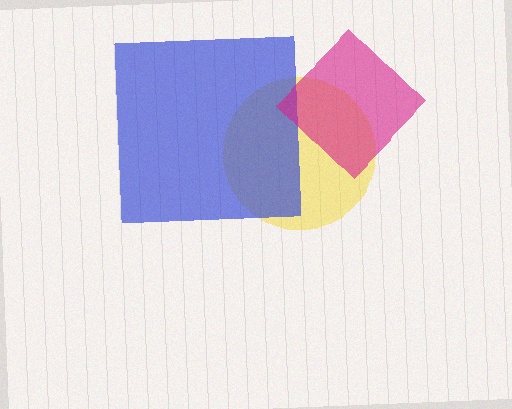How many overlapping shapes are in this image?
There are 3 overlapping shapes in the image.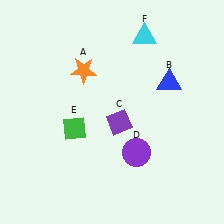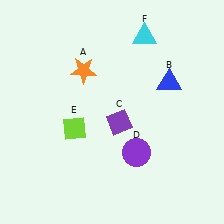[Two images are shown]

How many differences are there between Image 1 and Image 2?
There is 1 difference between the two images.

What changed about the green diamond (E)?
In Image 1, E is green. In Image 2, it changed to lime.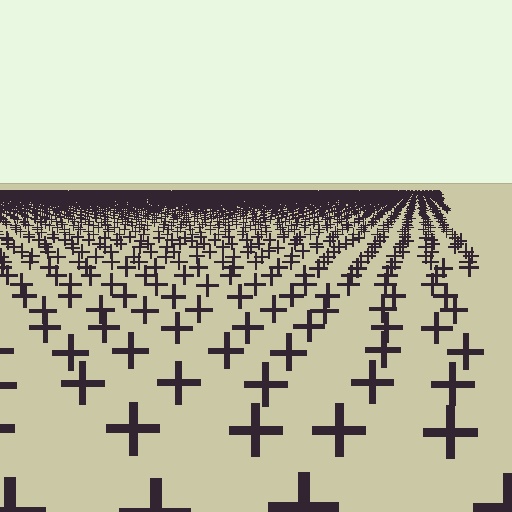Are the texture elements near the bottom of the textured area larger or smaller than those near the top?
Larger. Near the bottom, elements are closer to the viewer and appear at a bigger on-screen size.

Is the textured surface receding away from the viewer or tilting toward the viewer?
The surface is receding away from the viewer. Texture elements get smaller and denser toward the top.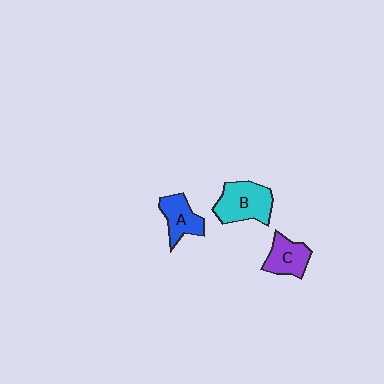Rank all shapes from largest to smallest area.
From largest to smallest: B (cyan), C (purple), A (blue).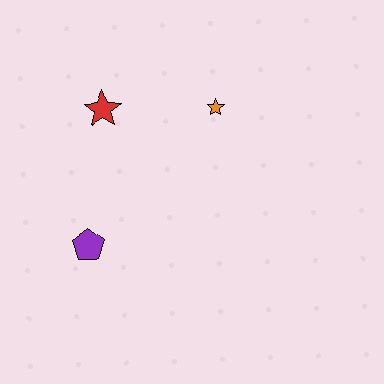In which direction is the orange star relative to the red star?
The orange star is to the right of the red star.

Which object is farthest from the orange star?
The purple pentagon is farthest from the orange star.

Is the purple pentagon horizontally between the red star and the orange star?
No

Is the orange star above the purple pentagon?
Yes